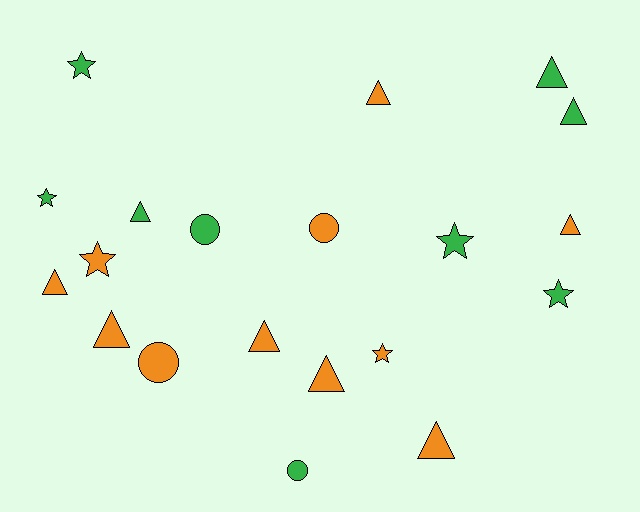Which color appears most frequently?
Orange, with 11 objects.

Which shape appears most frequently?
Triangle, with 10 objects.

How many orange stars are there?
There are 2 orange stars.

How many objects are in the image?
There are 20 objects.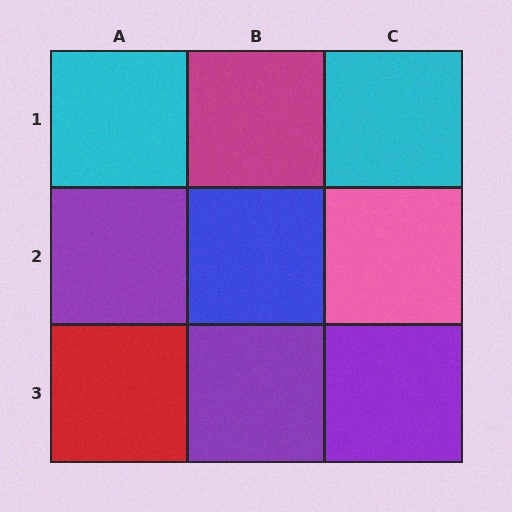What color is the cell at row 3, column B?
Purple.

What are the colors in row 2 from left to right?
Purple, blue, pink.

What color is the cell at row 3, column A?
Red.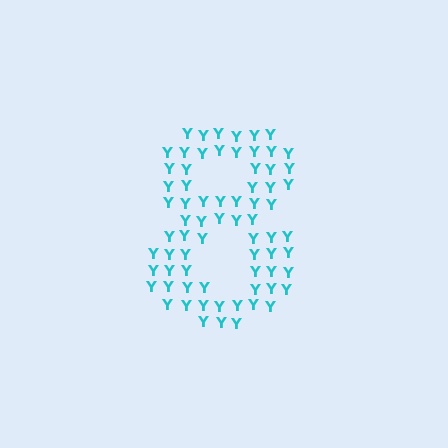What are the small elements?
The small elements are letter Y's.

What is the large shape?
The large shape is the digit 8.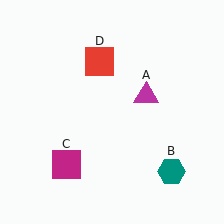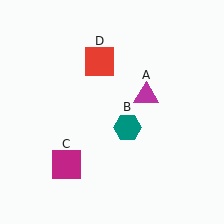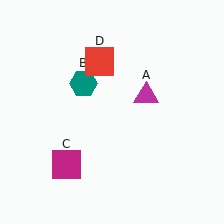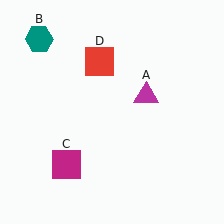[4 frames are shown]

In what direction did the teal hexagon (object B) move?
The teal hexagon (object B) moved up and to the left.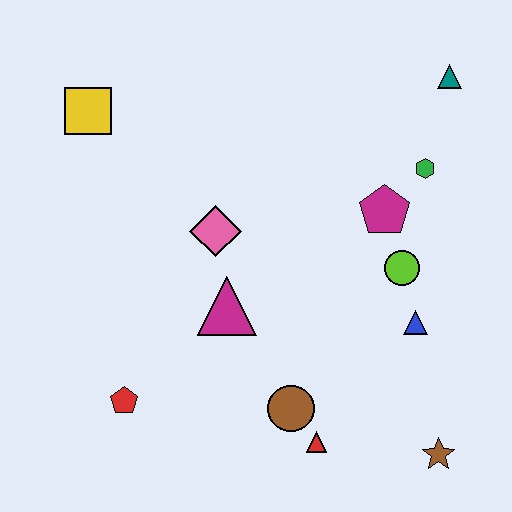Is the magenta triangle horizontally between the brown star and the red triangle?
No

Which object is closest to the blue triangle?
The lime circle is closest to the blue triangle.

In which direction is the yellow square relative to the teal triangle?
The yellow square is to the left of the teal triangle.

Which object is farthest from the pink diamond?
The brown star is farthest from the pink diamond.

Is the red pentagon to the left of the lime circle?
Yes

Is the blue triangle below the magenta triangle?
Yes